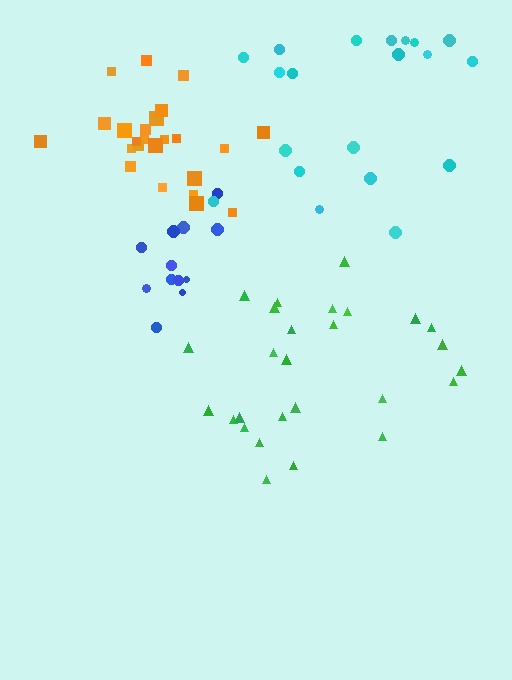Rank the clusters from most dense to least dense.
blue, orange, green, cyan.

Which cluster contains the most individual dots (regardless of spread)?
Green (27).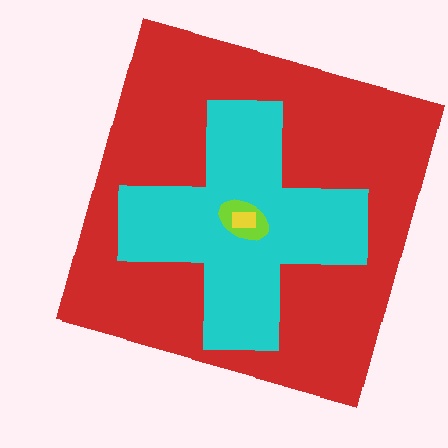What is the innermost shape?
The yellow rectangle.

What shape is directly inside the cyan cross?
The lime ellipse.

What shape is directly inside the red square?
The cyan cross.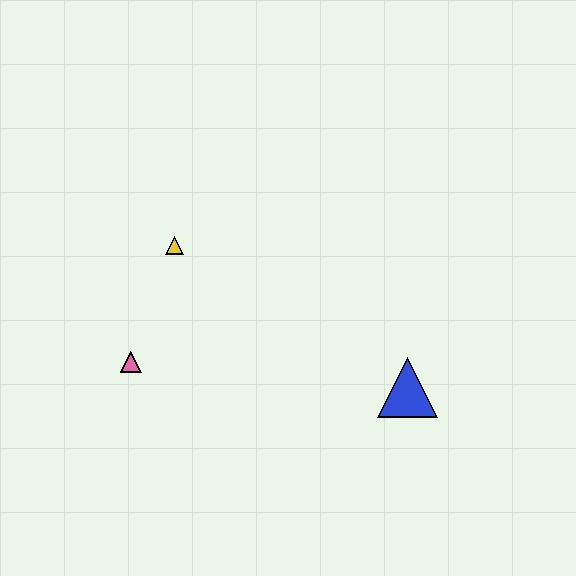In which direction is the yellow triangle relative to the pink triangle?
The yellow triangle is above the pink triangle.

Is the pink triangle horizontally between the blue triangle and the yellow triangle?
No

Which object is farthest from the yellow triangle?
The blue triangle is farthest from the yellow triangle.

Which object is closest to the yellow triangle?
The pink triangle is closest to the yellow triangle.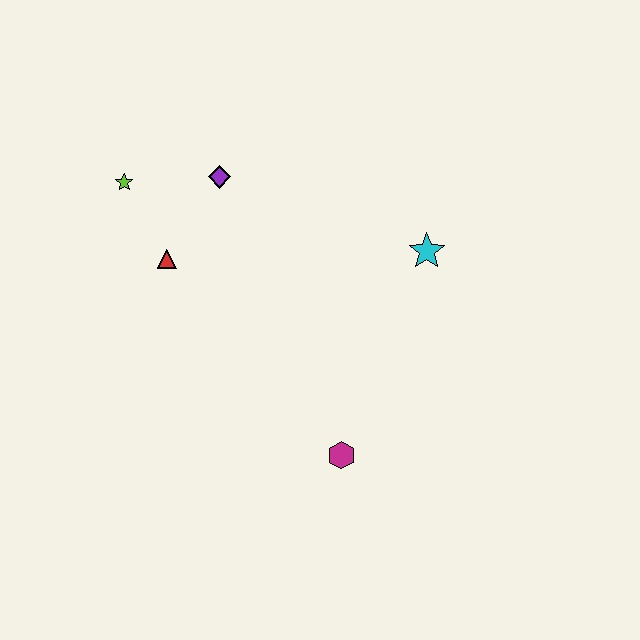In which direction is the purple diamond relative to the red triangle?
The purple diamond is above the red triangle.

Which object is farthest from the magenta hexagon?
The lime star is farthest from the magenta hexagon.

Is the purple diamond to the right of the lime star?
Yes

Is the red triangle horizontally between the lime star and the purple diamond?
Yes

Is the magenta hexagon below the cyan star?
Yes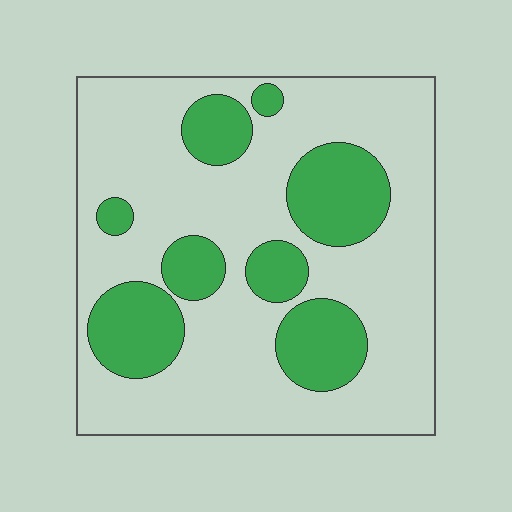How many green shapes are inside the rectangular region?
8.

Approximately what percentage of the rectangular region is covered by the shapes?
Approximately 30%.